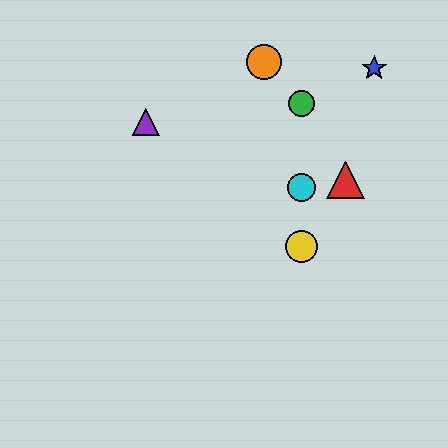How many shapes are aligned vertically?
3 shapes (the green circle, the yellow circle, the cyan circle) are aligned vertically.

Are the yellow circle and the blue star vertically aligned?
No, the yellow circle is at x≈302 and the blue star is at x≈374.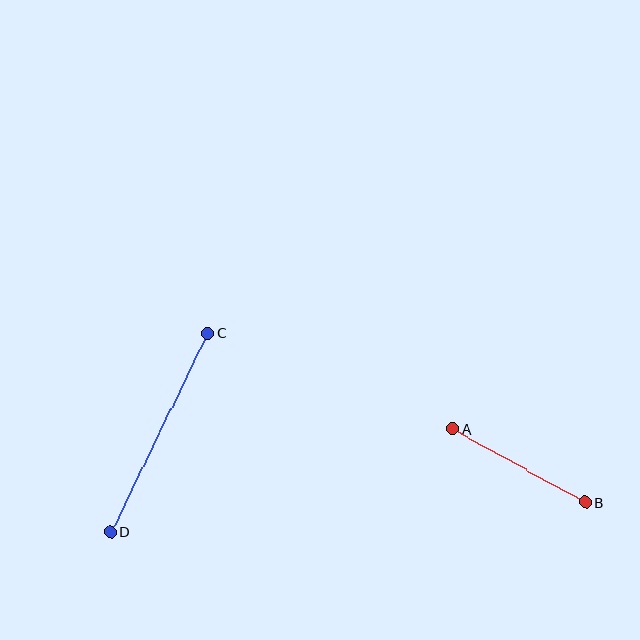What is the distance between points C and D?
The distance is approximately 221 pixels.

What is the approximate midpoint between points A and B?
The midpoint is at approximately (519, 466) pixels.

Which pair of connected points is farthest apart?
Points C and D are farthest apart.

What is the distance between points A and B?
The distance is approximately 151 pixels.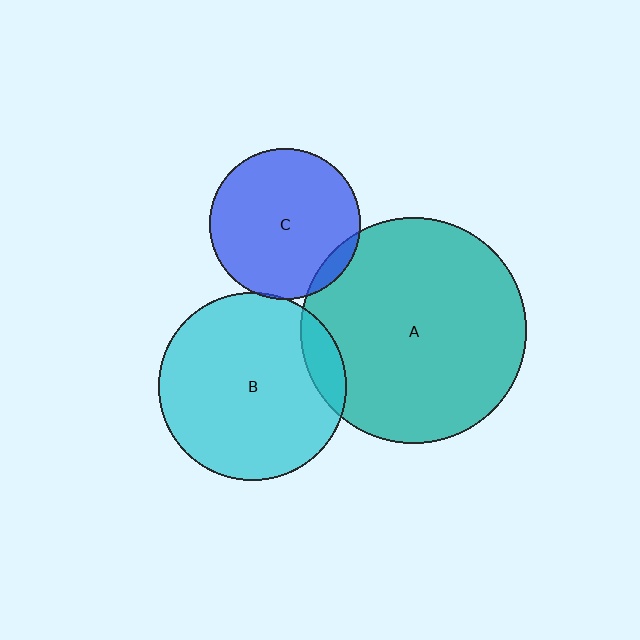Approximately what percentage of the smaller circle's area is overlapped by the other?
Approximately 10%.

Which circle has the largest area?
Circle A (teal).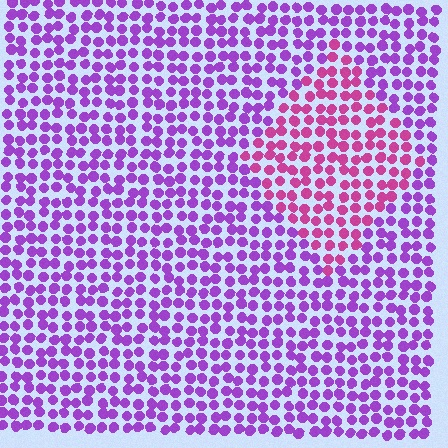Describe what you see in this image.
The image is filled with small purple elements in a uniform arrangement. A diamond-shaped region is visible where the elements are tinted to a slightly different hue, forming a subtle color boundary.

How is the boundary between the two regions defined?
The boundary is defined purely by a slight shift in hue (about 40 degrees). Spacing, size, and orientation are identical on both sides.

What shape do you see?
I see a diamond.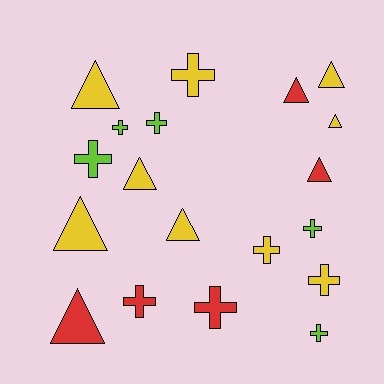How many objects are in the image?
There are 19 objects.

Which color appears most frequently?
Yellow, with 9 objects.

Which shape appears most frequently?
Cross, with 10 objects.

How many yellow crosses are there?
There are 3 yellow crosses.